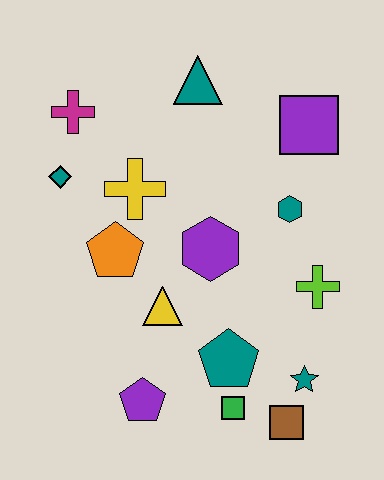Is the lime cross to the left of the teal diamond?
No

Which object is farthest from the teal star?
The magenta cross is farthest from the teal star.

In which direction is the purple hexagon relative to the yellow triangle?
The purple hexagon is above the yellow triangle.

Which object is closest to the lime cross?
The teal hexagon is closest to the lime cross.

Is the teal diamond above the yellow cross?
Yes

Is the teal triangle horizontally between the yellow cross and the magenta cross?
No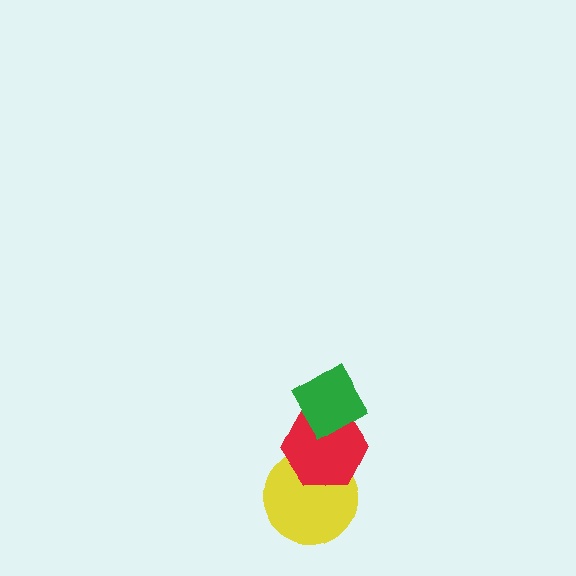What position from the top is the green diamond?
The green diamond is 1st from the top.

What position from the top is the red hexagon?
The red hexagon is 2nd from the top.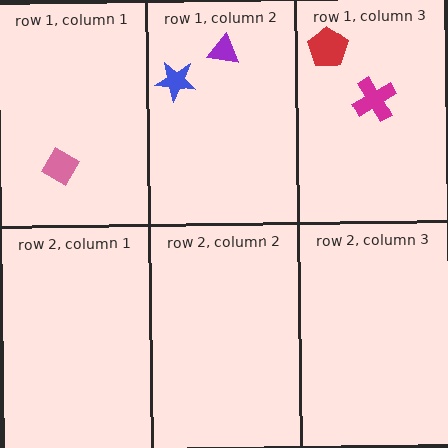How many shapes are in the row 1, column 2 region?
2.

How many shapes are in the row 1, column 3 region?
2.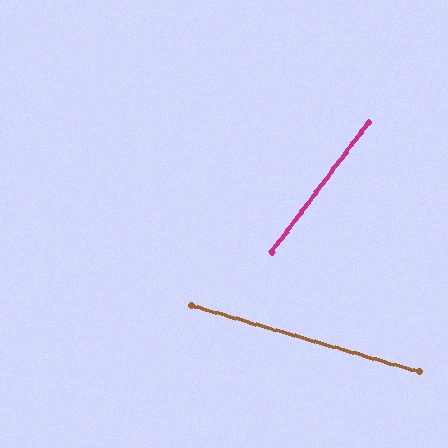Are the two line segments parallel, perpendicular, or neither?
Neither parallel nor perpendicular — they differ by about 70°.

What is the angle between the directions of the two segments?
Approximately 70 degrees.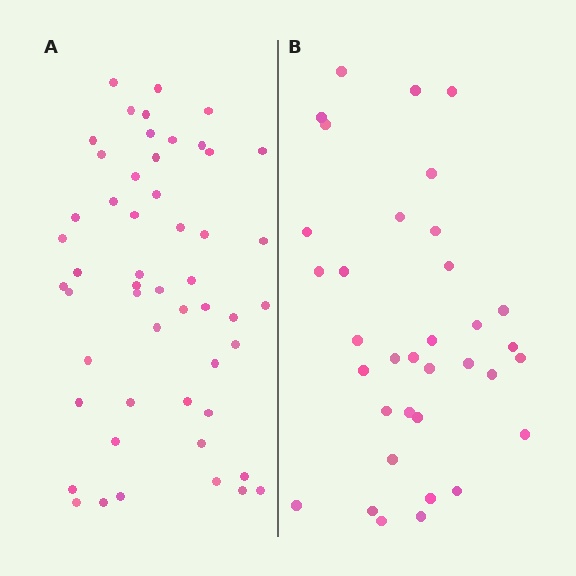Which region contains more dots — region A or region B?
Region A (the left region) has more dots.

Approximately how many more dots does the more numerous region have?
Region A has approximately 15 more dots than region B.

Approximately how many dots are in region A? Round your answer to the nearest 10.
About 50 dots. (The exact count is 52, which rounds to 50.)